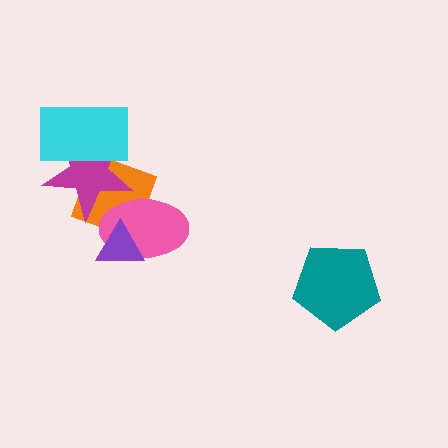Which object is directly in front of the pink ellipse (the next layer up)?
The purple triangle is directly in front of the pink ellipse.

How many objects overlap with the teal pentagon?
0 objects overlap with the teal pentagon.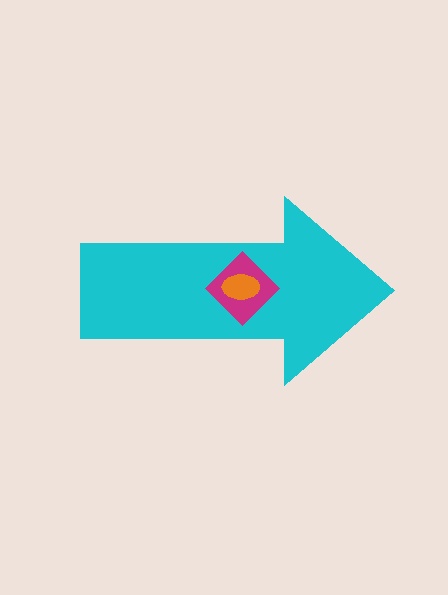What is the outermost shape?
The cyan arrow.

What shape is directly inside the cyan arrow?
The magenta diamond.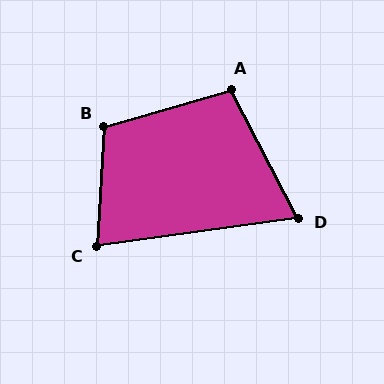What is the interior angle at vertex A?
Approximately 101 degrees (obtuse).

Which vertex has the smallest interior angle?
D, at approximately 70 degrees.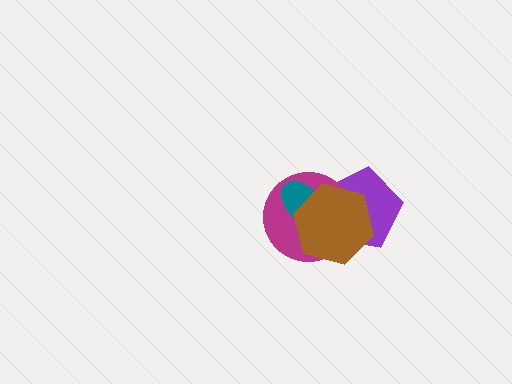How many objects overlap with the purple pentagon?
3 objects overlap with the purple pentagon.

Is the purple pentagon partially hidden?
Yes, it is partially covered by another shape.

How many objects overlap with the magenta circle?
3 objects overlap with the magenta circle.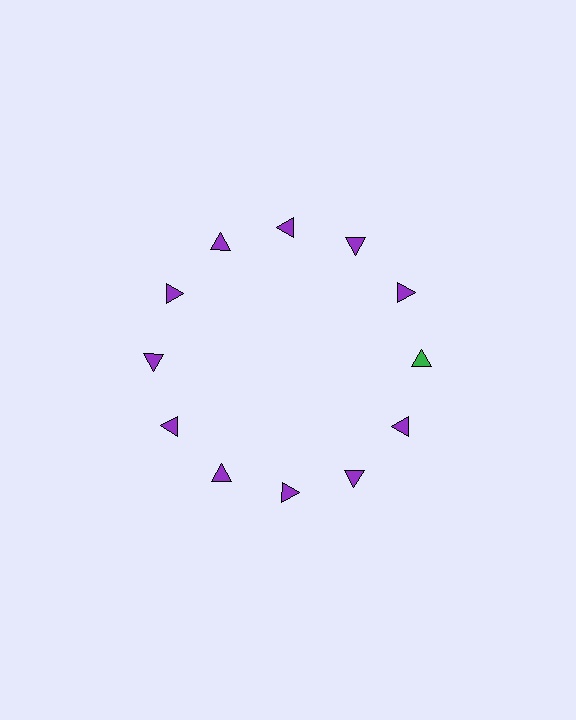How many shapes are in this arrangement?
There are 12 shapes arranged in a ring pattern.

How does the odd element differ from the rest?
It has a different color: green instead of purple.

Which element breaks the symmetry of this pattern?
The green triangle at roughly the 3 o'clock position breaks the symmetry. All other shapes are purple triangles.